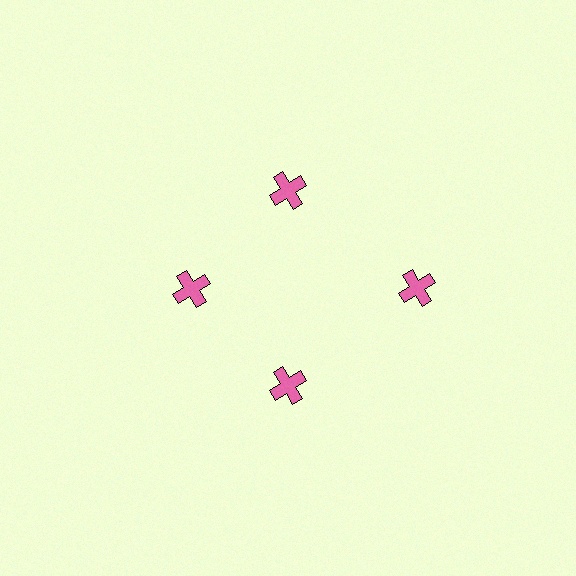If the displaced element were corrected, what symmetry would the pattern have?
It would have 4-fold rotational symmetry — the pattern would map onto itself every 90 degrees.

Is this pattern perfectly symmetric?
No. The 4 pink crosses are arranged in a ring, but one element near the 3 o'clock position is pushed outward from the center, breaking the 4-fold rotational symmetry.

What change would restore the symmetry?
The symmetry would be restored by moving it inward, back onto the ring so that all 4 crosses sit at equal angles and equal distance from the center.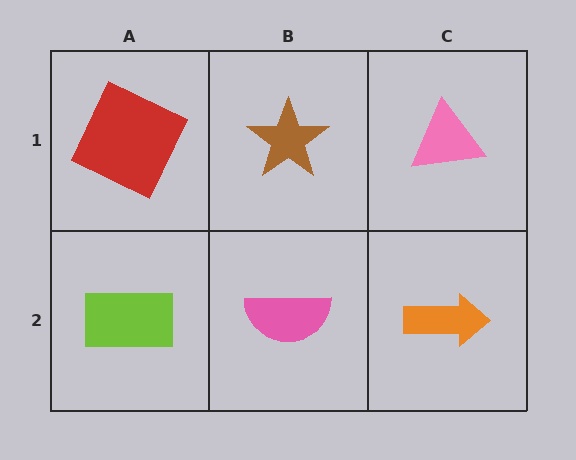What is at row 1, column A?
A red square.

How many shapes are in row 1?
3 shapes.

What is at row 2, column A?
A lime rectangle.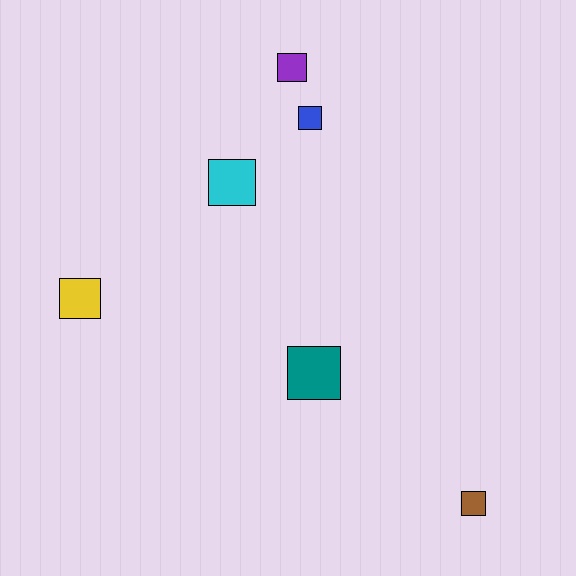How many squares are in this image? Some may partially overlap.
There are 6 squares.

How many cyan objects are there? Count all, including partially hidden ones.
There is 1 cyan object.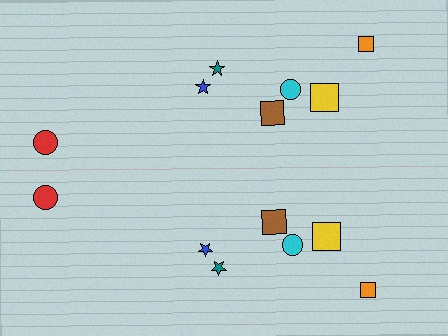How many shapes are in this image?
There are 14 shapes in this image.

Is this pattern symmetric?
Yes, this pattern has bilateral (reflection) symmetry.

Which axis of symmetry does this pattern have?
The pattern has a horizontal axis of symmetry running through the center of the image.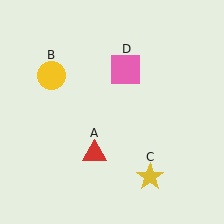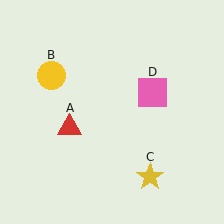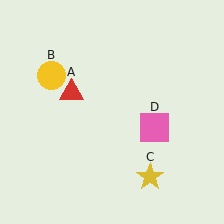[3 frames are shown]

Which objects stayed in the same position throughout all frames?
Yellow circle (object B) and yellow star (object C) remained stationary.